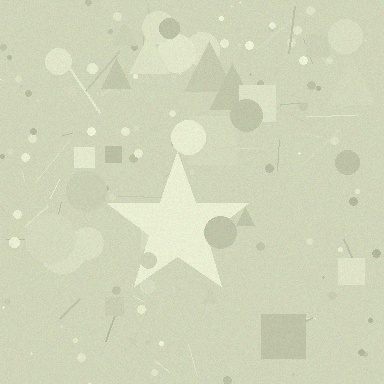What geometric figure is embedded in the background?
A star is embedded in the background.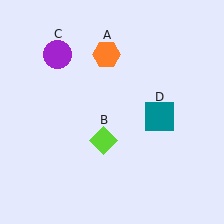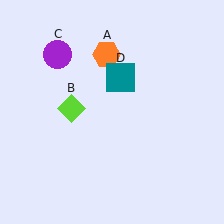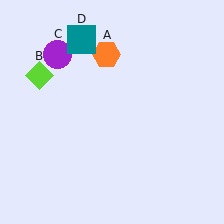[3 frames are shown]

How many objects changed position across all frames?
2 objects changed position: lime diamond (object B), teal square (object D).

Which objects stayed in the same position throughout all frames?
Orange hexagon (object A) and purple circle (object C) remained stationary.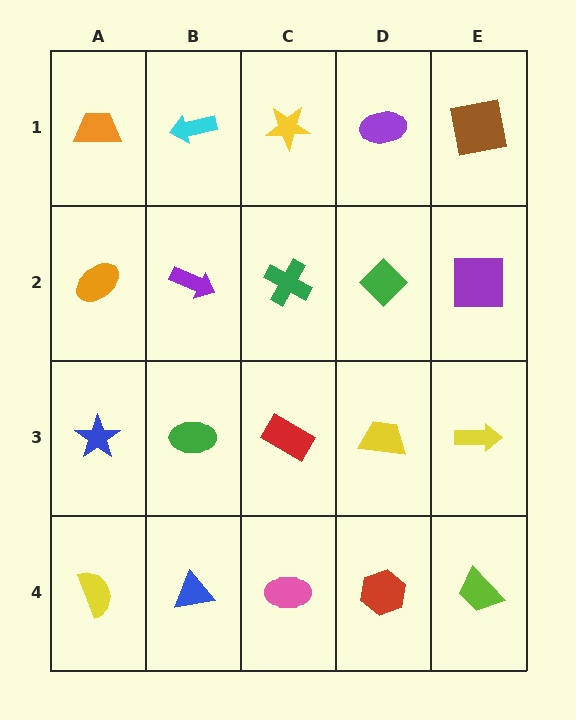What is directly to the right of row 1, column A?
A cyan arrow.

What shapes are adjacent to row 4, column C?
A red rectangle (row 3, column C), a blue triangle (row 4, column B), a red hexagon (row 4, column D).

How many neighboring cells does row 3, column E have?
3.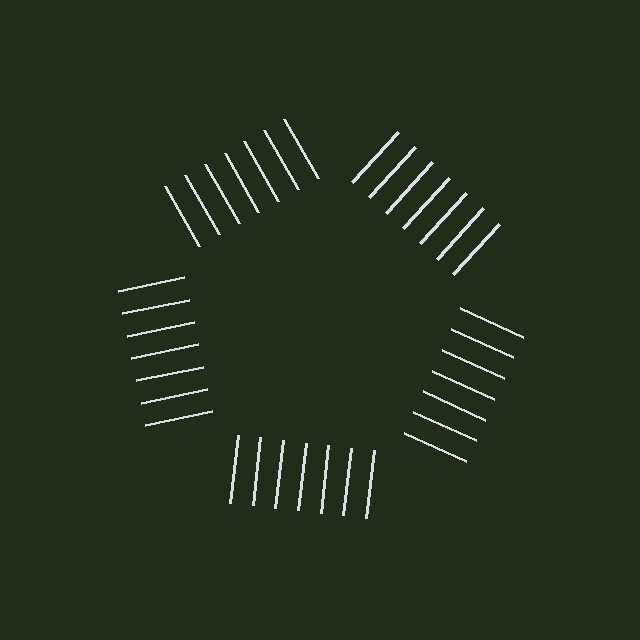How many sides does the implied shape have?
5 sides — the line-ends trace a pentagon.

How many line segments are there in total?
35 — 7 along each of the 5 edges.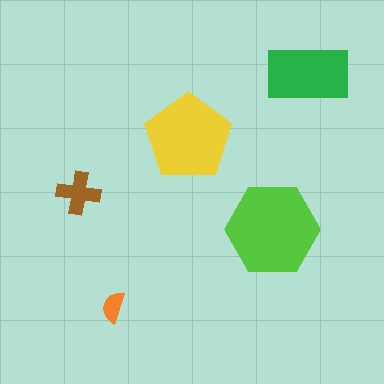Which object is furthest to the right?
The green rectangle is rightmost.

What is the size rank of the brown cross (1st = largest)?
4th.